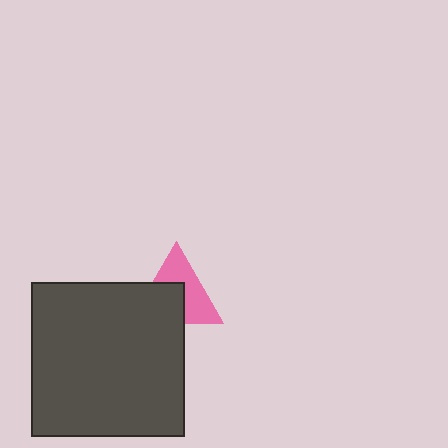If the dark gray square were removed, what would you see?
You would see the complete pink triangle.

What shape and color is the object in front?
The object in front is a dark gray square.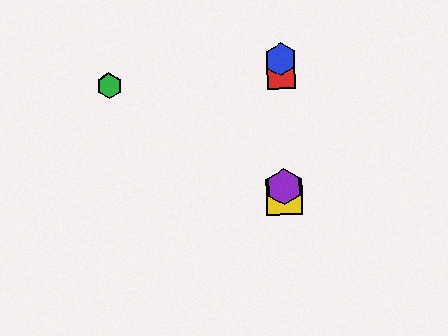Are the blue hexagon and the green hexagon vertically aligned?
No, the blue hexagon is at x≈281 and the green hexagon is at x≈109.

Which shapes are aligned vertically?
The red square, the blue hexagon, the yellow square, the purple hexagon are aligned vertically.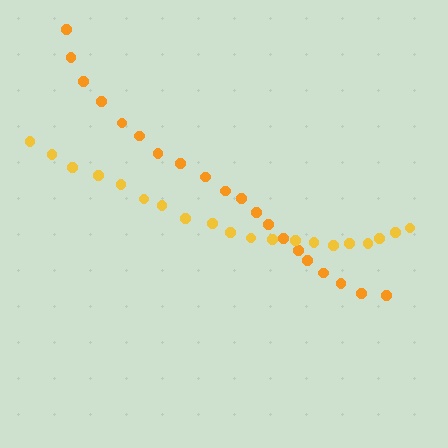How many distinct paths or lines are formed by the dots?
There are 2 distinct paths.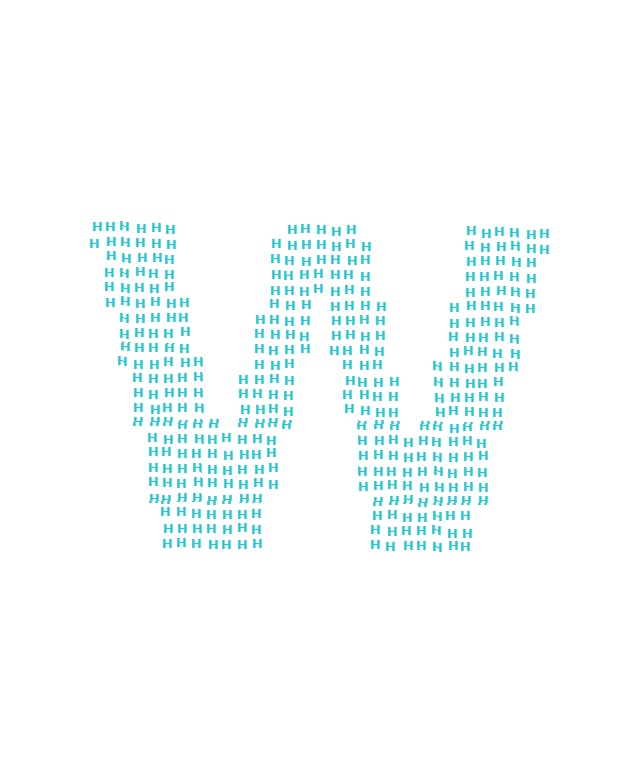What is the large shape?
The large shape is the letter W.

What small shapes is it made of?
It is made of small letter H's.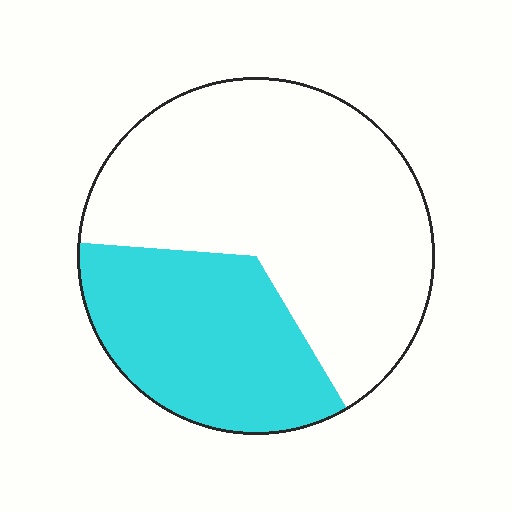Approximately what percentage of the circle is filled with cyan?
Approximately 35%.